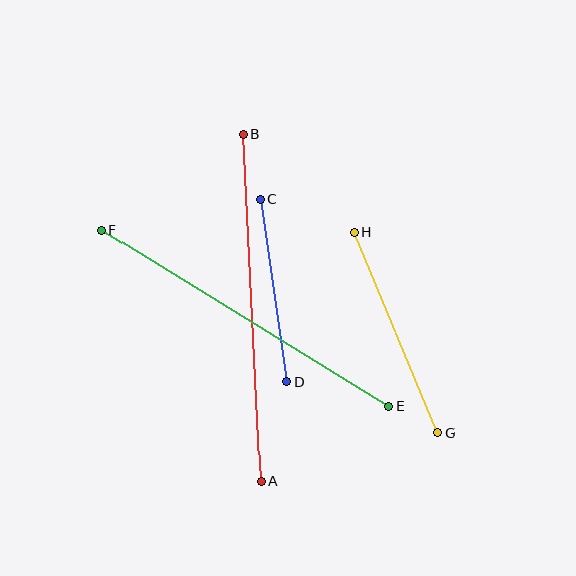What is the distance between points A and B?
The distance is approximately 347 pixels.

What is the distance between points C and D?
The distance is approximately 185 pixels.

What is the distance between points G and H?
The distance is approximately 217 pixels.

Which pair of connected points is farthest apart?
Points A and B are farthest apart.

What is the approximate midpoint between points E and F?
The midpoint is at approximately (245, 318) pixels.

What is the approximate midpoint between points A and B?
The midpoint is at approximately (252, 308) pixels.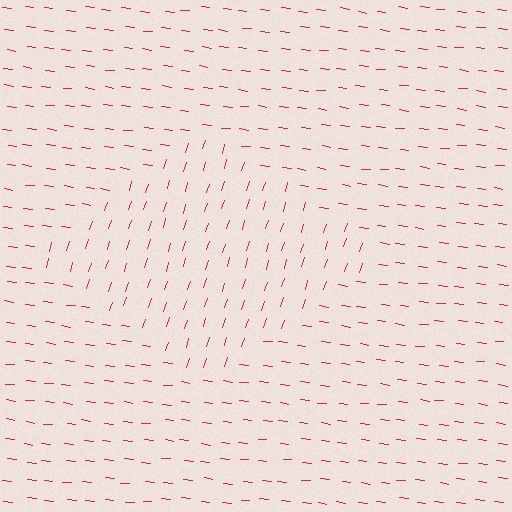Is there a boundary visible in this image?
Yes, there is a texture boundary formed by a change in line orientation.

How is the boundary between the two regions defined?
The boundary is defined purely by a change in line orientation (approximately 80 degrees difference). All lines are the same color and thickness.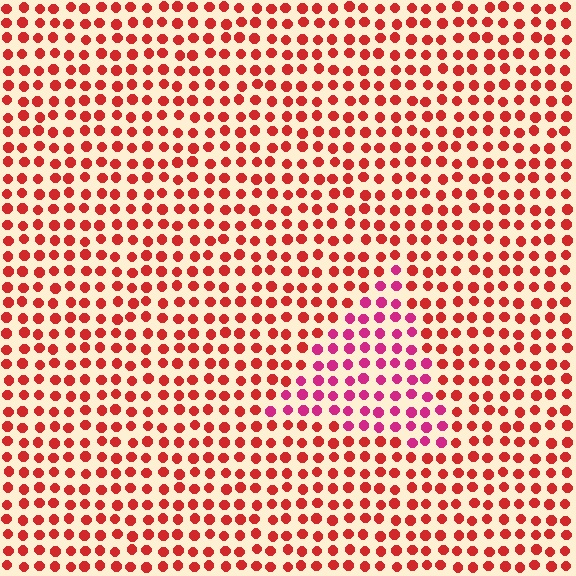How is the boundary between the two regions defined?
The boundary is defined purely by a slight shift in hue (about 33 degrees). Spacing, size, and orientation are identical on both sides.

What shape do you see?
I see a triangle.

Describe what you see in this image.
The image is filled with small red elements in a uniform arrangement. A triangle-shaped region is visible where the elements are tinted to a slightly different hue, forming a subtle color boundary.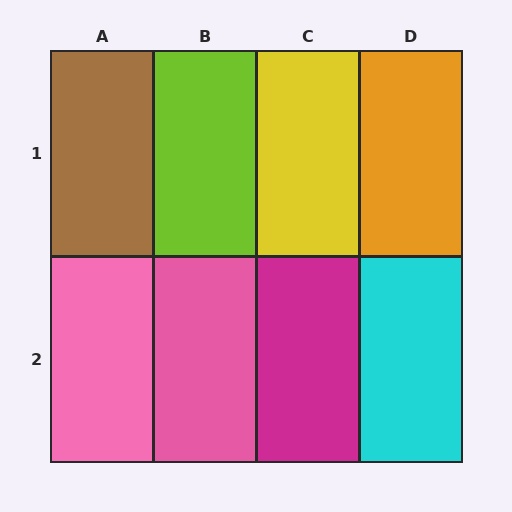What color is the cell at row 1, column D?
Orange.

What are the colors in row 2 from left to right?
Pink, pink, magenta, cyan.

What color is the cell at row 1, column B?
Lime.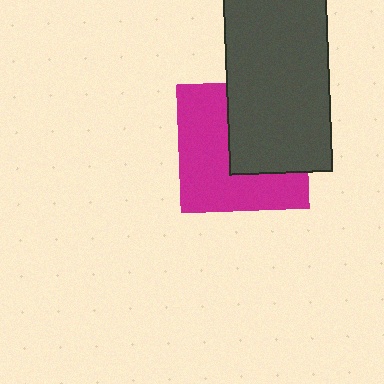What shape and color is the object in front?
The object in front is a dark gray rectangle.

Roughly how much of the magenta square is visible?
About half of it is visible (roughly 56%).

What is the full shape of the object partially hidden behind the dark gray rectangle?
The partially hidden object is a magenta square.